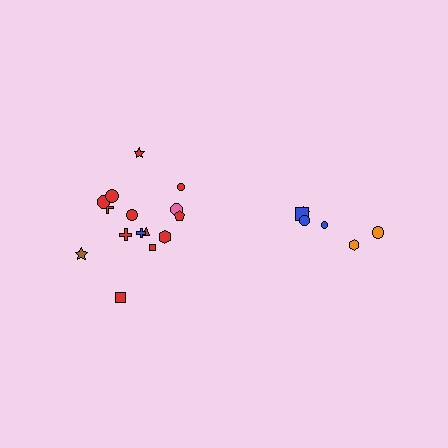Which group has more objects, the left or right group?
The left group.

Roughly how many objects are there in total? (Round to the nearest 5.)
Roughly 20 objects in total.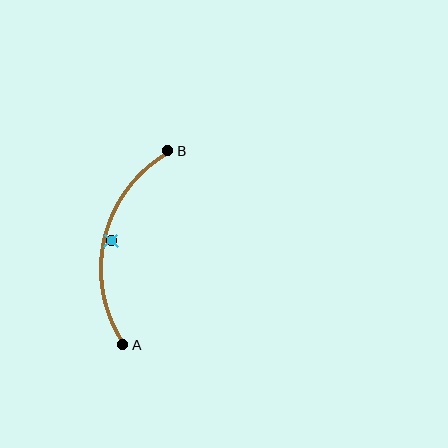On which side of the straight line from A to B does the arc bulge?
The arc bulges to the left of the straight line connecting A and B.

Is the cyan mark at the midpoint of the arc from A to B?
No — the cyan mark does not lie on the arc at all. It sits slightly inside the curve.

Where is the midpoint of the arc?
The arc midpoint is the point on the curve farthest from the straight line joining A and B. It sits to the left of that line.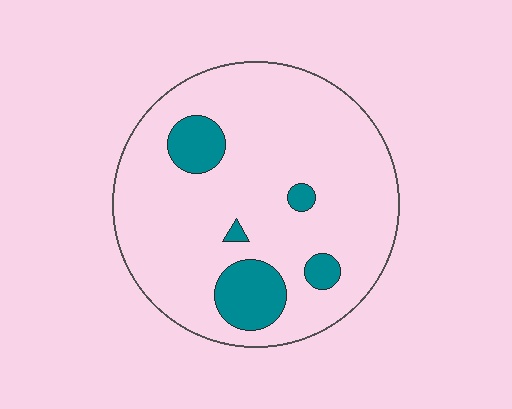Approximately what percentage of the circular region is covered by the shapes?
Approximately 15%.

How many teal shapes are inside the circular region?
5.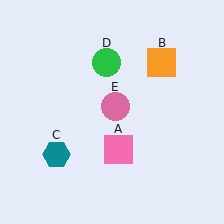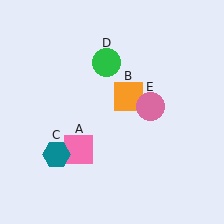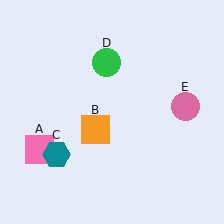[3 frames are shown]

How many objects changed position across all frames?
3 objects changed position: pink square (object A), orange square (object B), pink circle (object E).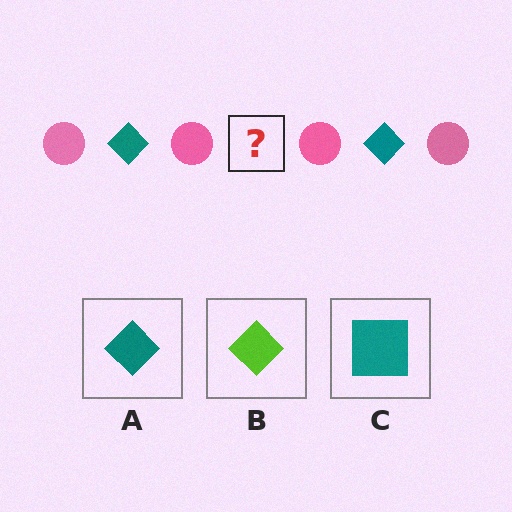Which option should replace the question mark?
Option A.